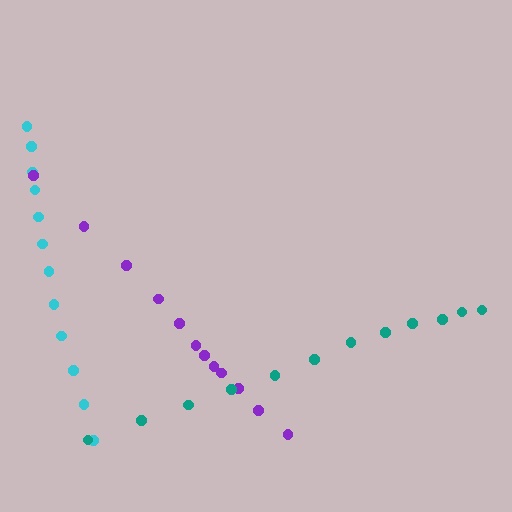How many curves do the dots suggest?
There are 3 distinct paths.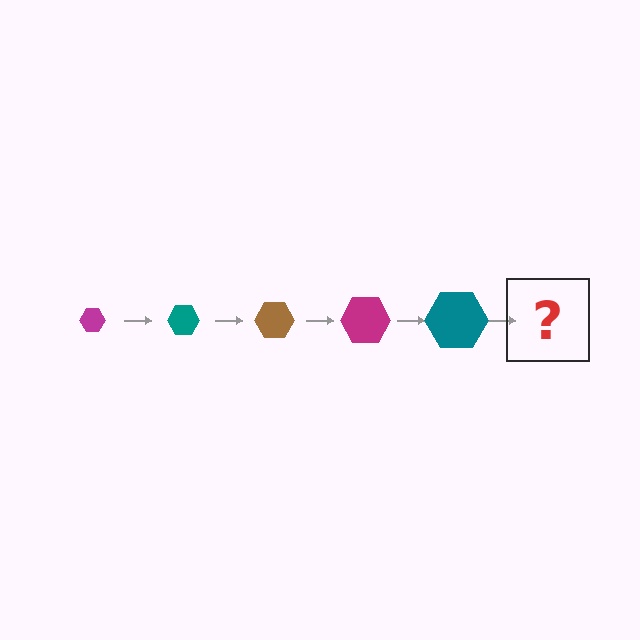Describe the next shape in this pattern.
It should be a brown hexagon, larger than the previous one.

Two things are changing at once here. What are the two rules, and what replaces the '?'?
The two rules are that the hexagon grows larger each step and the color cycles through magenta, teal, and brown. The '?' should be a brown hexagon, larger than the previous one.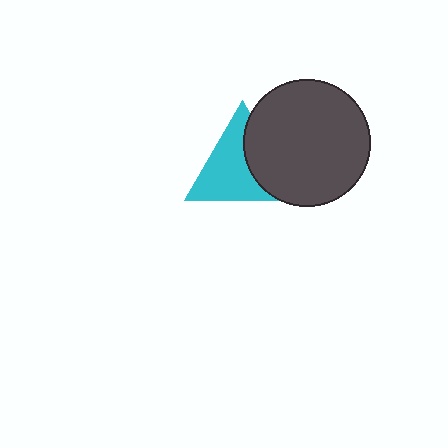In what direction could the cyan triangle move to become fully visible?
The cyan triangle could move left. That would shift it out from behind the dark gray circle entirely.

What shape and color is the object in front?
The object in front is a dark gray circle.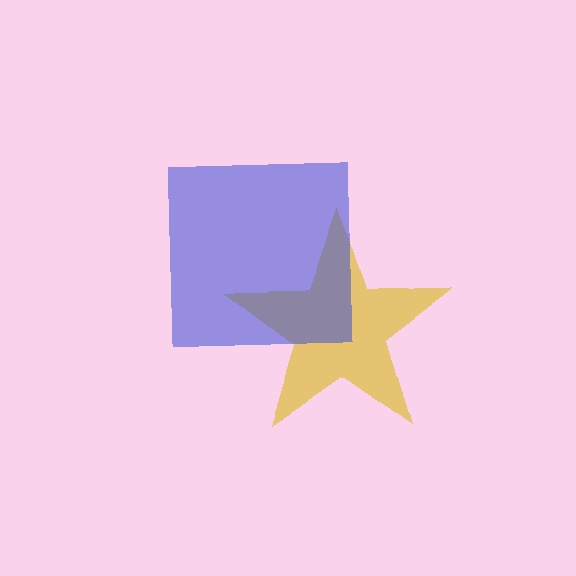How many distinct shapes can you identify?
There are 2 distinct shapes: a yellow star, a blue square.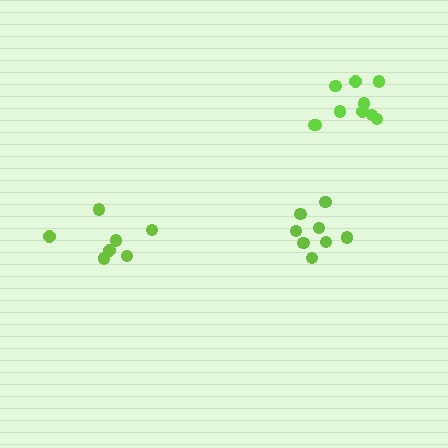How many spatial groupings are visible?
There are 3 spatial groupings.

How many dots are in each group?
Group 1: 8 dots, Group 2: 7 dots, Group 3: 10 dots (25 total).